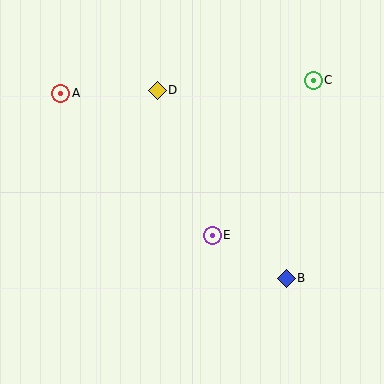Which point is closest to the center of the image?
Point E at (212, 235) is closest to the center.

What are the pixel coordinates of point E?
Point E is at (212, 235).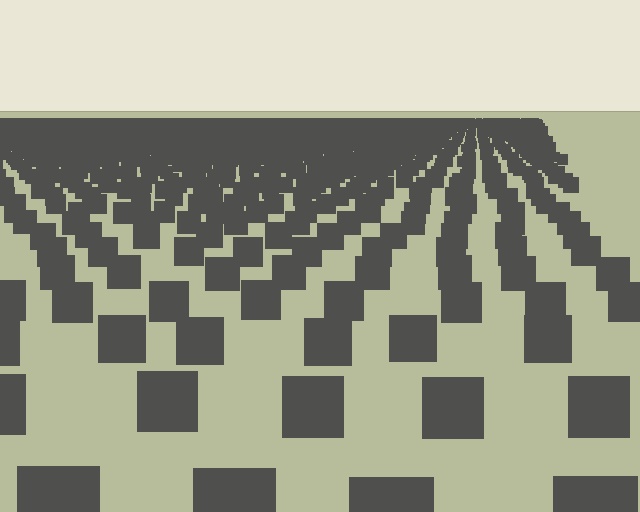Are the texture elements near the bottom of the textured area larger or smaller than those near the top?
Larger. Near the bottom, elements are closer to the viewer and appear at a bigger on-screen size.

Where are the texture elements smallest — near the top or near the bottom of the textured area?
Near the top.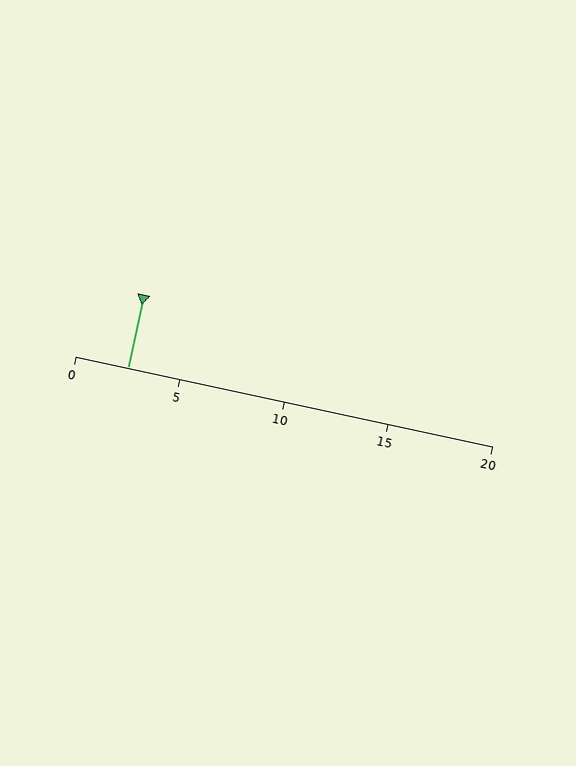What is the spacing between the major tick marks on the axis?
The major ticks are spaced 5 apart.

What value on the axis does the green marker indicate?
The marker indicates approximately 2.5.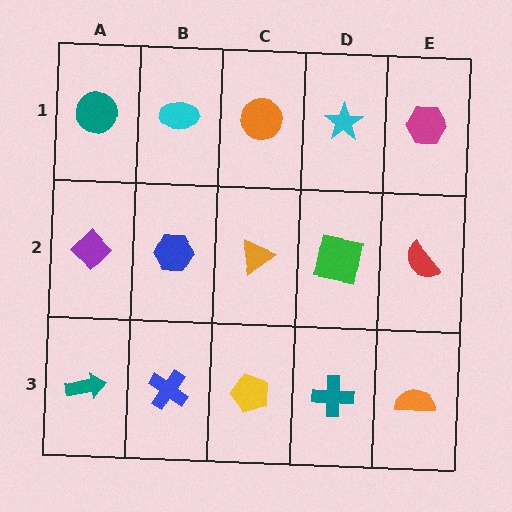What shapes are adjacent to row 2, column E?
A magenta hexagon (row 1, column E), an orange semicircle (row 3, column E), a green square (row 2, column D).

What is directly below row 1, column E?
A red semicircle.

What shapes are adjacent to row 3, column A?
A purple diamond (row 2, column A), a blue cross (row 3, column B).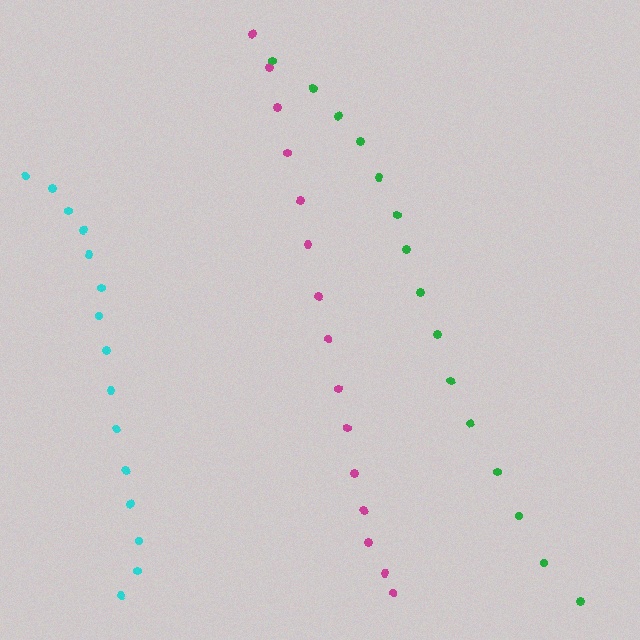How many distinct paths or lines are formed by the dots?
There are 3 distinct paths.